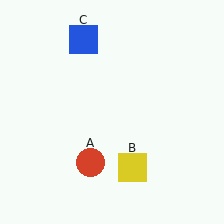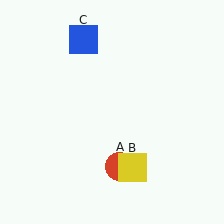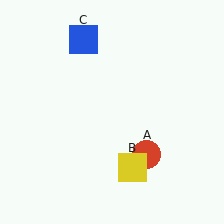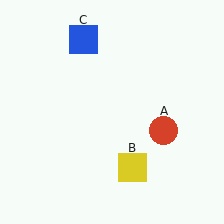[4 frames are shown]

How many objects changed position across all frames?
1 object changed position: red circle (object A).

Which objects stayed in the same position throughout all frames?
Yellow square (object B) and blue square (object C) remained stationary.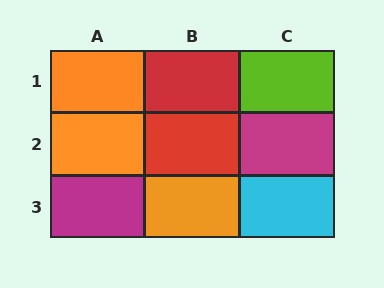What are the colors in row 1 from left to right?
Orange, red, lime.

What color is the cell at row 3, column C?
Cyan.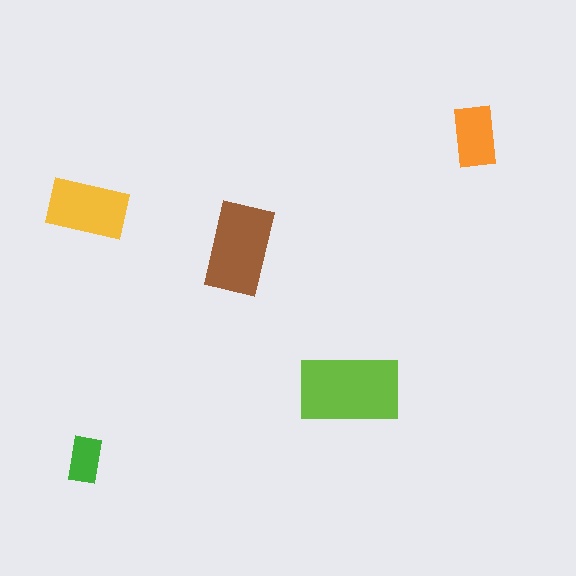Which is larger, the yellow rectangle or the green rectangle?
The yellow one.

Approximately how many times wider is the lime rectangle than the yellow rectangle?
About 1.5 times wider.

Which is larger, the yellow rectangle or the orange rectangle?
The yellow one.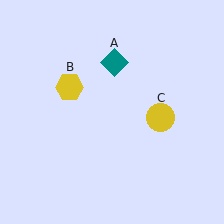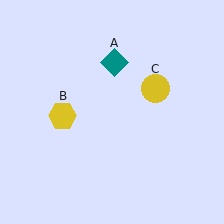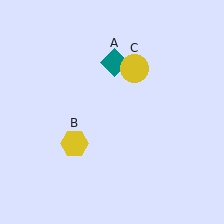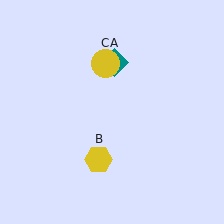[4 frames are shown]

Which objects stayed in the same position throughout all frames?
Teal diamond (object A) remained stationary.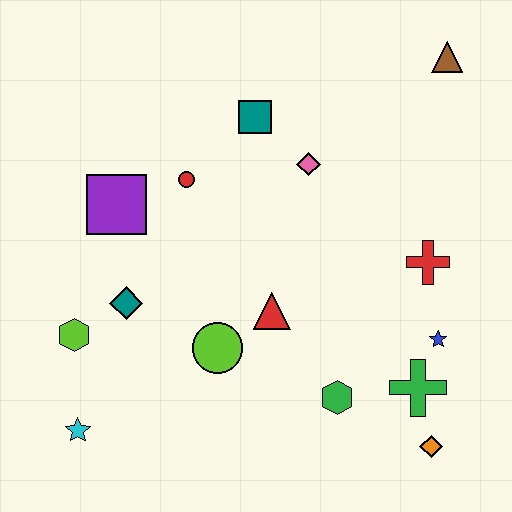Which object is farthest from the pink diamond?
The cyan star is farthest from the pink diamond.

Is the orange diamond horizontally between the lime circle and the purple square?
No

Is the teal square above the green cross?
Yes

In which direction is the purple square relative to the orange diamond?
The purple square is to the left of the orange diamond.